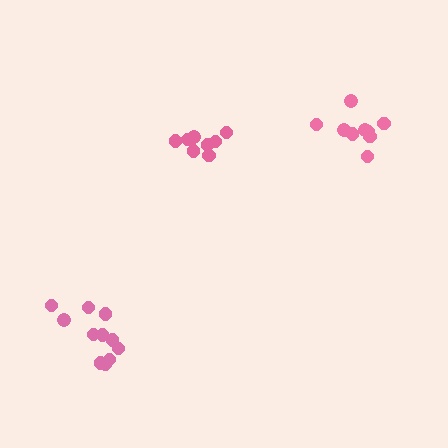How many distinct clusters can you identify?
There are 3 distinct clusters.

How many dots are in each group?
Group 1: 9 dots, Group 2: 11 dots, Group 3: 8 dots (28 total).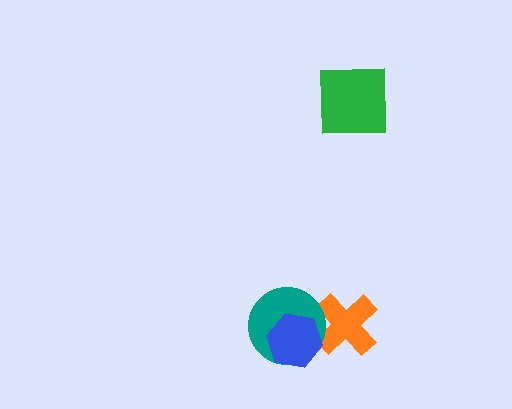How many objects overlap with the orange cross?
2 objects overlap with the orange cross.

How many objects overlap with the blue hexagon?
2 objects overlap with the blue hexagon.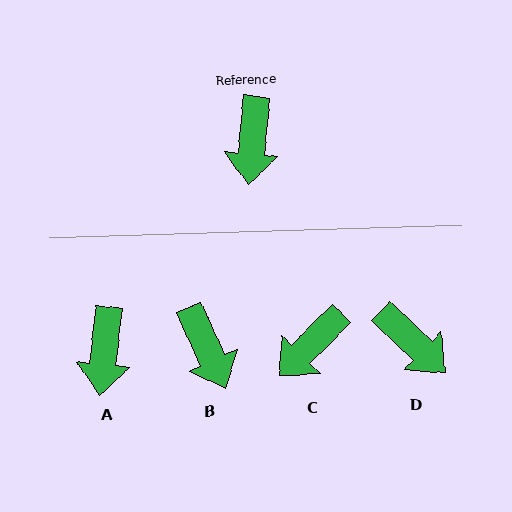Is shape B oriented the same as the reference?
No, it is off by about 30 degrees.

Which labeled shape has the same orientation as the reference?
A.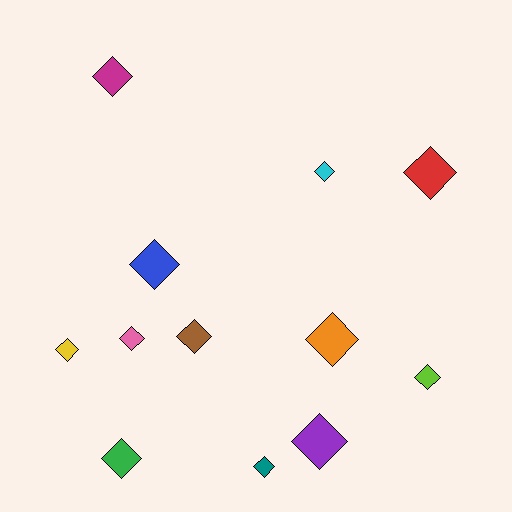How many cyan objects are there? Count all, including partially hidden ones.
There is 1 cyan object.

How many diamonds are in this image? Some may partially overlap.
There are 12 diamonds.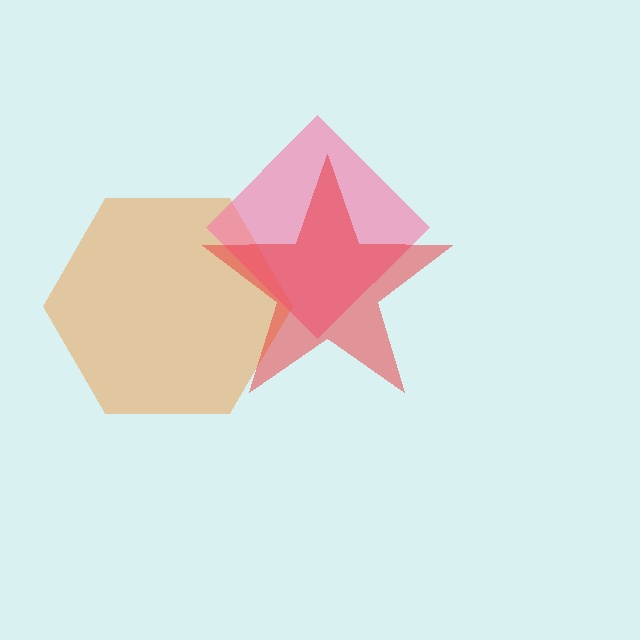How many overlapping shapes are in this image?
There are 3 overlapping shapes in the image.